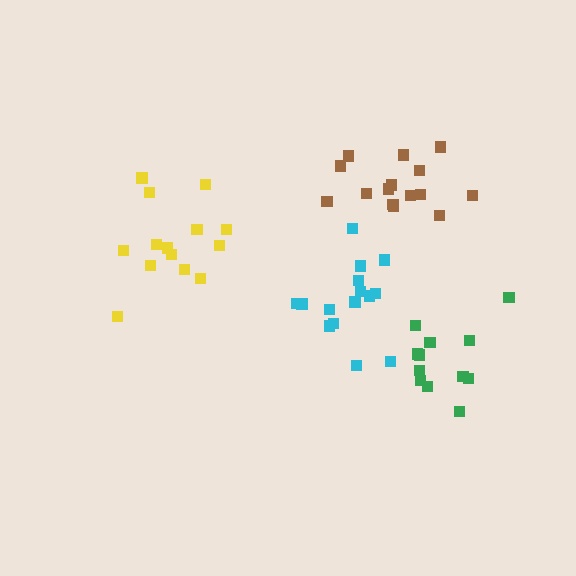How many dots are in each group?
Group 1: 15 dots, Group 2: 12 dots, Group 3: 14 dots, Group 4: 15 dots (56 total).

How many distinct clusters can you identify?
There are 4 distinct clusters.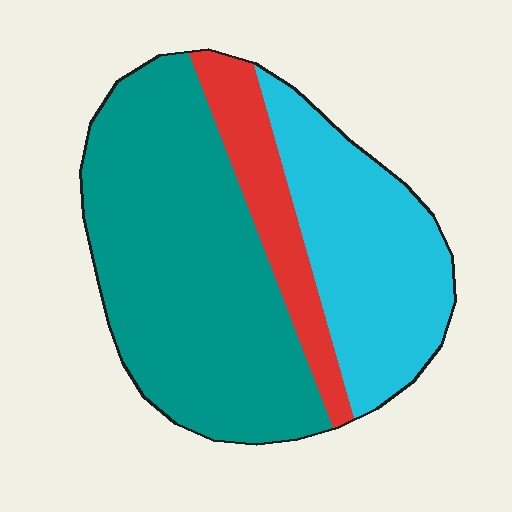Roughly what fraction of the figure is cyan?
Cyan covers around 30% of the figure.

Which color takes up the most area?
Teal, at roughly 55%.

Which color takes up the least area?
Red, at roughly 15%.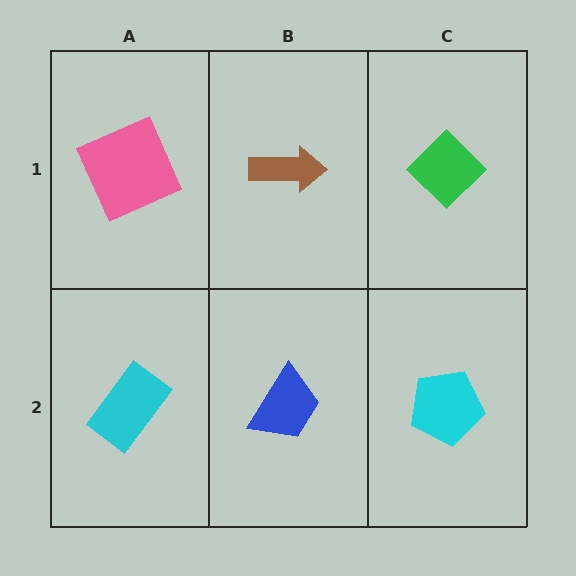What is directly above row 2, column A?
A pink square.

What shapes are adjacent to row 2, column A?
A pink square (row 1, column A), a blue trapezoid (row 2, column B).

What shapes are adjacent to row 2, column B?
A brown arrow (row 1, column B), a cyan rectangle (row 2, column A), a cyan pentagon (row 2, column C).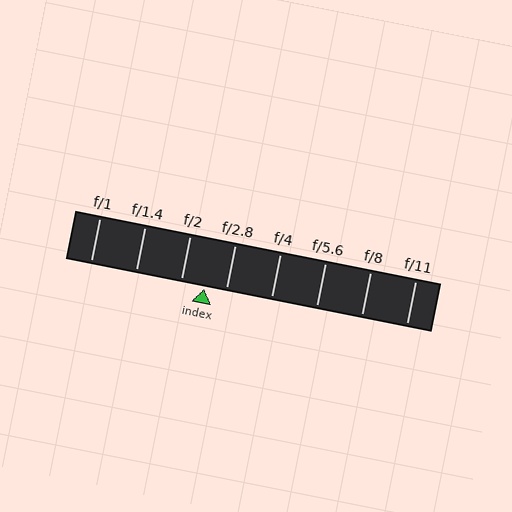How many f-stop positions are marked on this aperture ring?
There are 8 f-stop positions marked.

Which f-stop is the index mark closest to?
The index mark is closest to f/2.8.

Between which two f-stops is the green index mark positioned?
The index mark is between f/2 and f/2.8.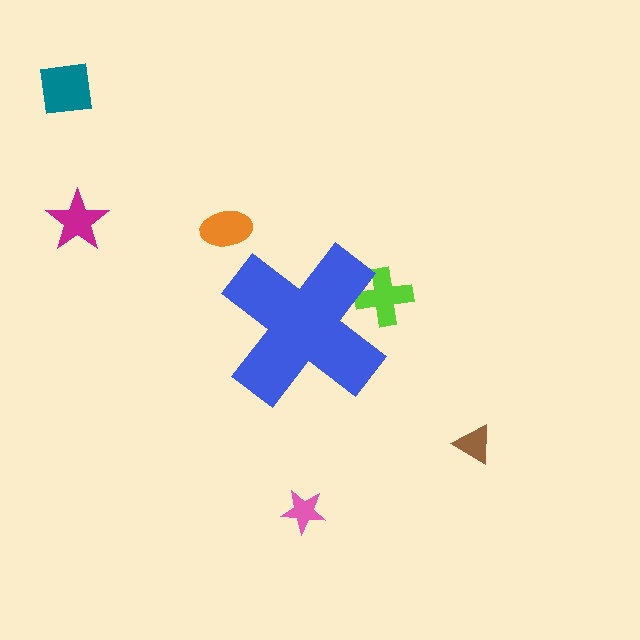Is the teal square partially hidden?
No, the teal square is fully visible.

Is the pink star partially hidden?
No, the pink star is fully visible.